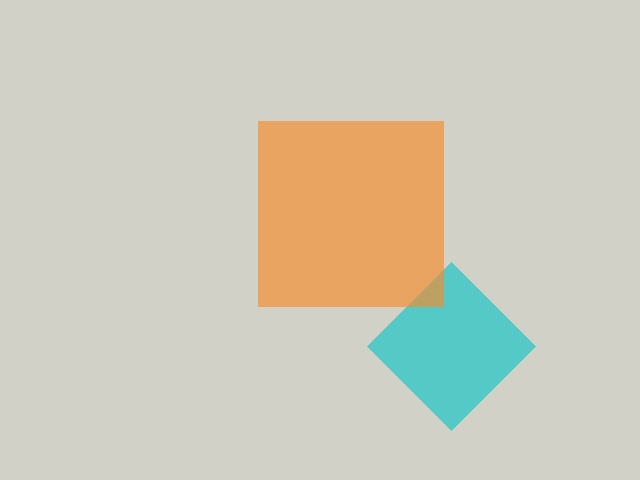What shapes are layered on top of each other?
The layered shapes are: a cyan diamond, an orange square.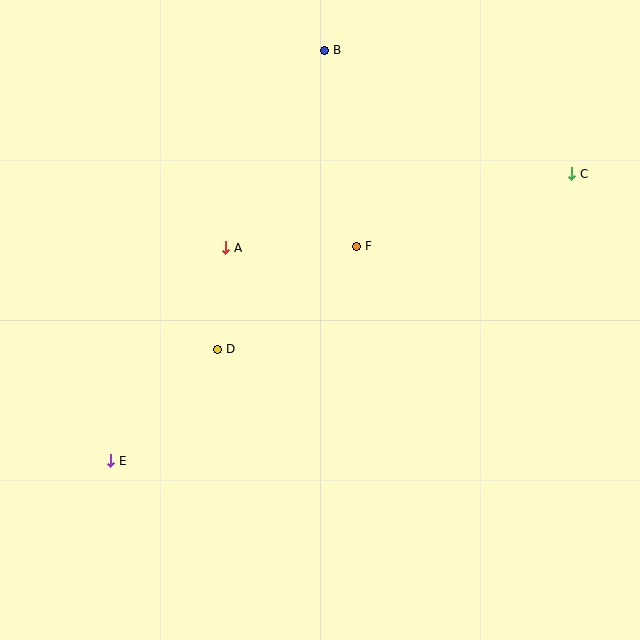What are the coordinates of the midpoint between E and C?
The midpoint between E and C is at (341, 317).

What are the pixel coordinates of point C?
Point C is at (572, 174).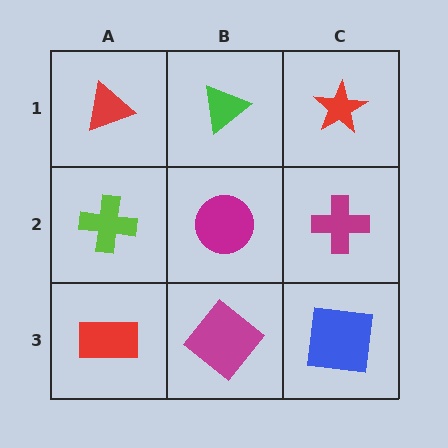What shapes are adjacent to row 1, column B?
A magenta circle (row 2, column B), a red triangle (row 1, column A), a red star (row 1, column C).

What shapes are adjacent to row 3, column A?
A lime cross (row 2, column A), a magenta diamond (row 3, column B).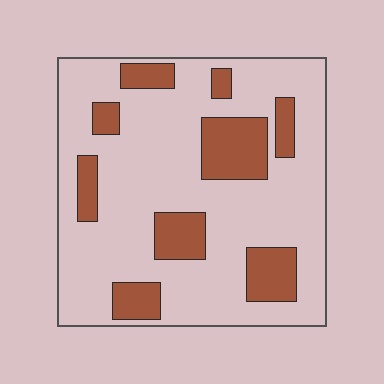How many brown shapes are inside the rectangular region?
9.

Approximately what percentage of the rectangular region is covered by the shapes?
Approximately 25%.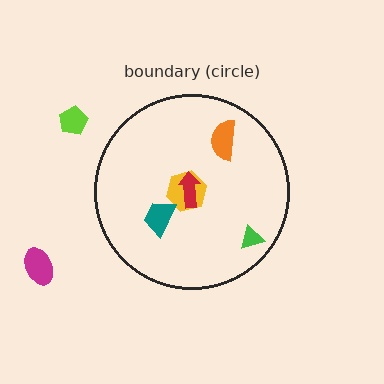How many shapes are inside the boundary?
5 inside, 2 outside.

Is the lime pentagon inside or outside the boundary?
Outside.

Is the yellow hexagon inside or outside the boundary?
Inside.